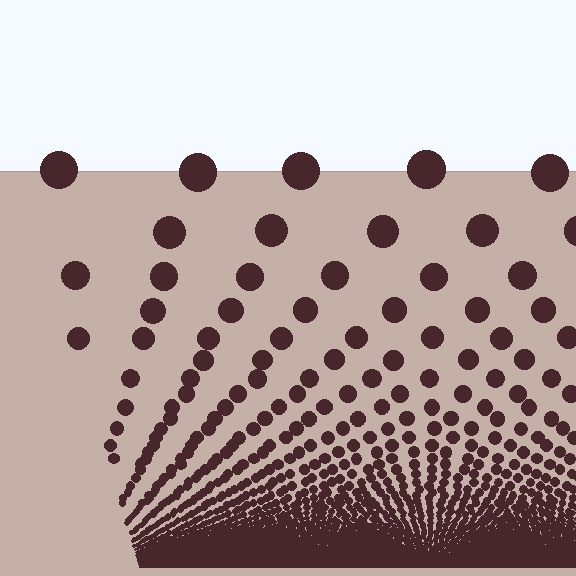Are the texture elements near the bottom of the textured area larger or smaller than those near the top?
Smaller. The gradient is inverted — elements near the bottom are smaller and denser.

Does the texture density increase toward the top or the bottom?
Density increases toward the bottom.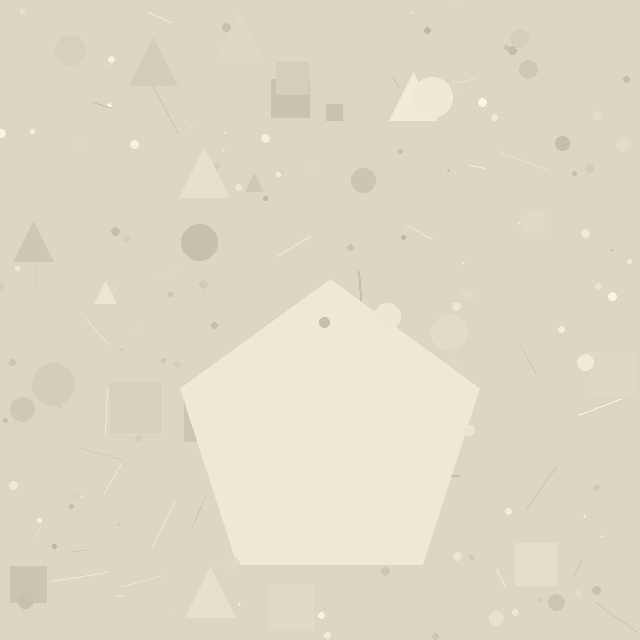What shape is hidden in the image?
A pentagon is hidden in the image.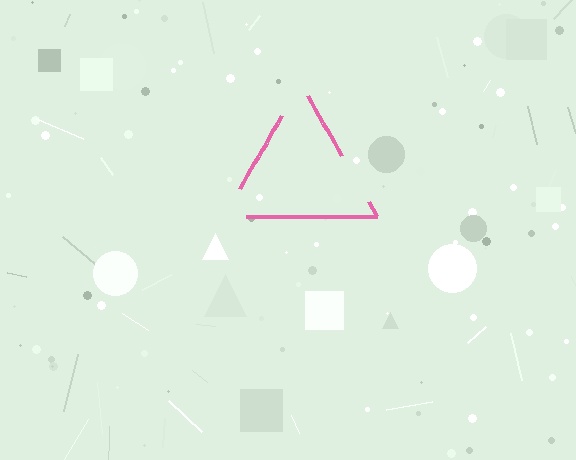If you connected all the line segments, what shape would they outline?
They would outline a triangle.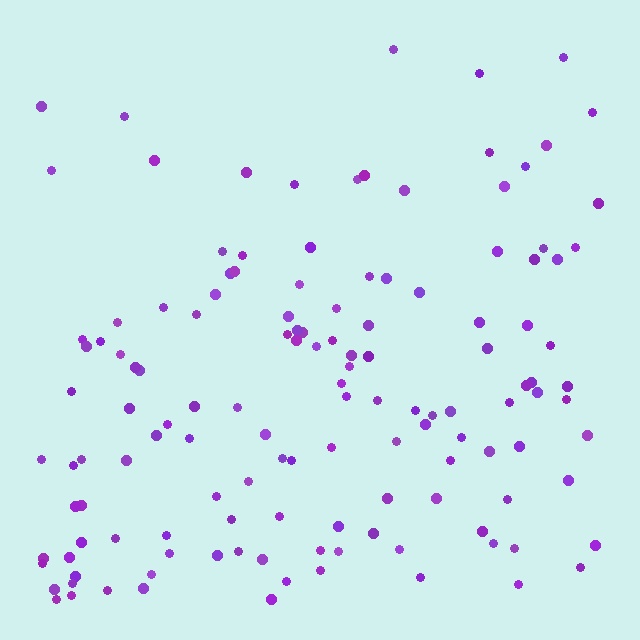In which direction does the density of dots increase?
From top to bottom, with the bottom side densest.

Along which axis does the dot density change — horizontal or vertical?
Vertical.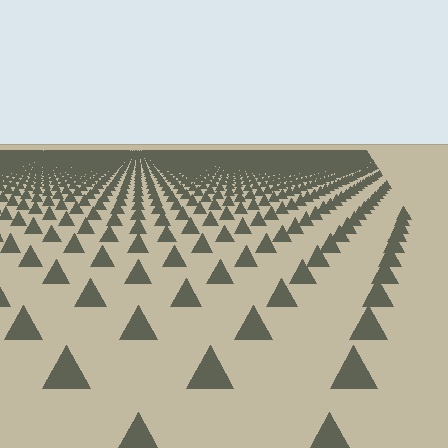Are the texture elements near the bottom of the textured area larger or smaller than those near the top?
Larger. Near the bottom, elements are closer to the viewer and appear at a bigger on-screen size.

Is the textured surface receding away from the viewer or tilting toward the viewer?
The surface is receding away from the viewer. Texture elements get smaller and denser toward the top.